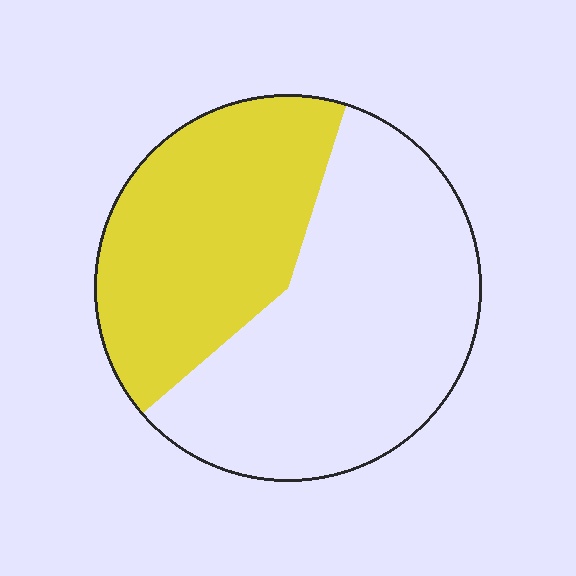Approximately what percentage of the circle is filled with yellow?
Approximately 40%.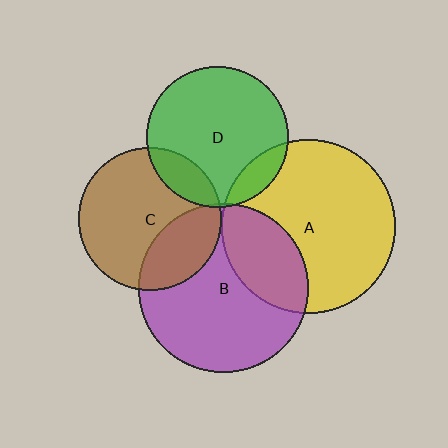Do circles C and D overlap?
Yes.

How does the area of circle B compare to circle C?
Approximately 1.4 times.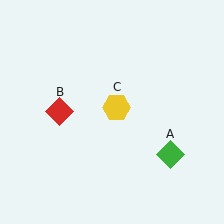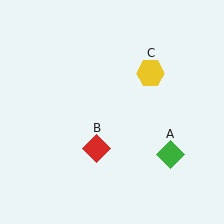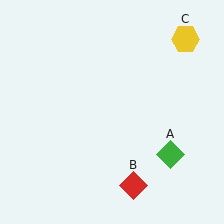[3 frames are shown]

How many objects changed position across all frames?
2 objects changed position: red diamond (object B), yellow hexagon (object C).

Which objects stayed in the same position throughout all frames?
Green diamond (object A) remained stationary.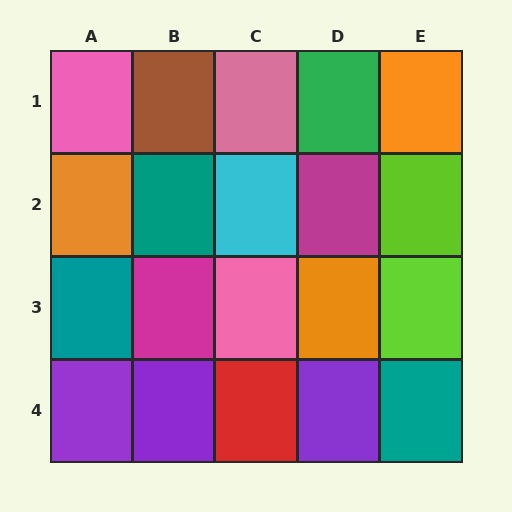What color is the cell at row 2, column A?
Orange.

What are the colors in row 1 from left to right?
Pink, brown, pink, green, orange.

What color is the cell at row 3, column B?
Magenta.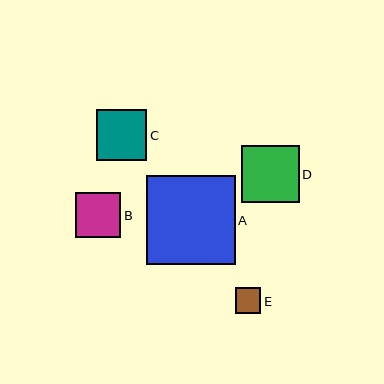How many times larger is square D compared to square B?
Square D is approximately 1.3 times the size of square B.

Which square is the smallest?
Square E is the smallest with a size of approximately 26 pixels.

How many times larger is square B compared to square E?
Square B is approximately 1.7 times the size of square E.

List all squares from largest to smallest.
From largest to smallest: A, D, C, B, E.